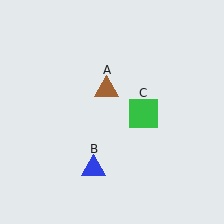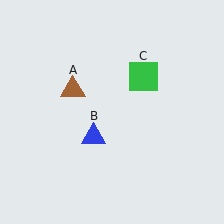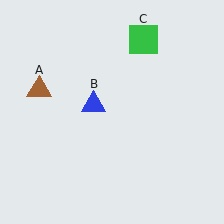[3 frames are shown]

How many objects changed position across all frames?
3 objects changed position: brown triangle (object A), blue triangle (object B), green square (object C).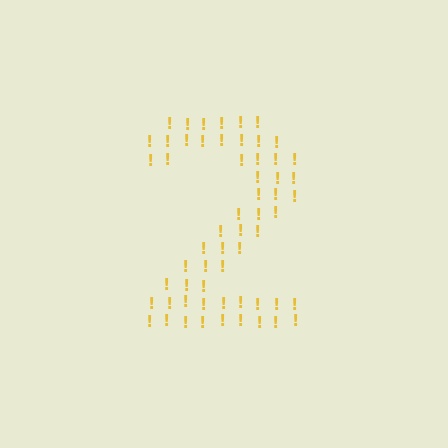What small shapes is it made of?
It is made of small exclamation marks.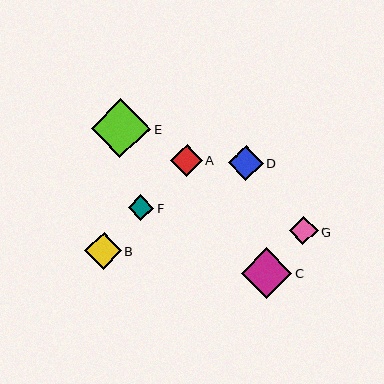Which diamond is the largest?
Diamond E is the largest with a size of approximately 60 pixels.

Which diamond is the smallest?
Diamond F is the smallest with a size of approximately 25 pixels.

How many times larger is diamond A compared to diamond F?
Diamond A is approximately 1.3 times the size of diamond F.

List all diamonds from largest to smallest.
From largest to smallest: E, C, B, D, A, G, F.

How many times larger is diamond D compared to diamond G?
Diamond D is approximately 1.2 times the size of diamond G.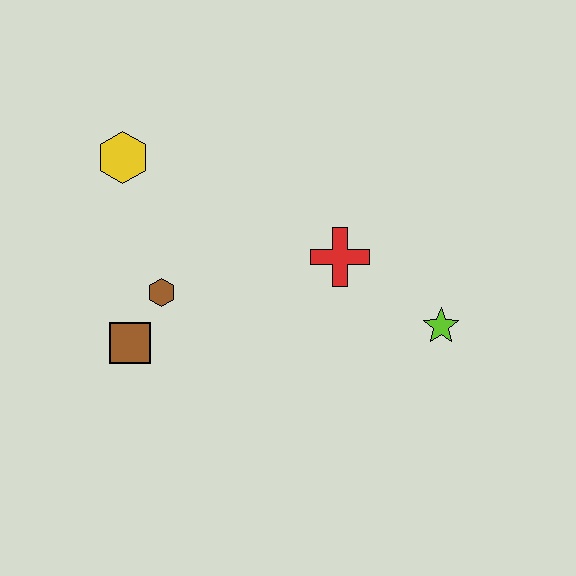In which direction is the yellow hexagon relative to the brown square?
The yellow hexagon is above the brown square.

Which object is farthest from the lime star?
The yellow hexagon is farthest from the lime star.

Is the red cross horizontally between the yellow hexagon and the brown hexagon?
No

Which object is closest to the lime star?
The red cross is closest to the lime star.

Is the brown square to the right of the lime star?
No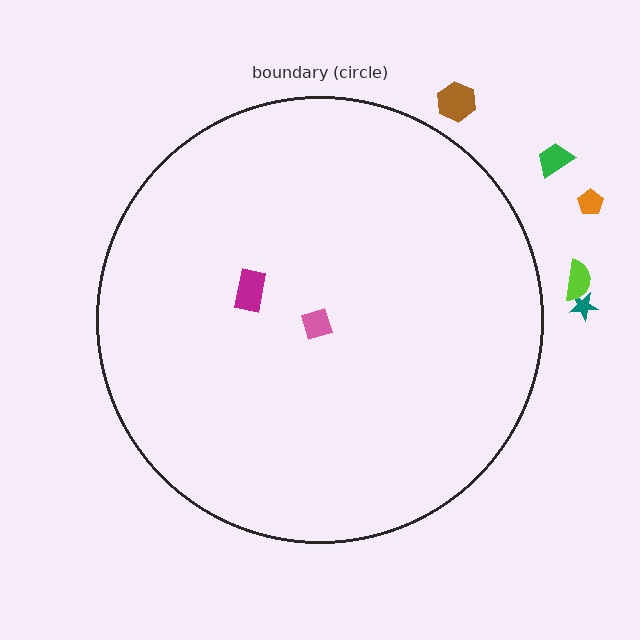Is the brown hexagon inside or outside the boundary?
Outside.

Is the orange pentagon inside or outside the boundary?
Outside.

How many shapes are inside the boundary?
2 inside, 5 outside.